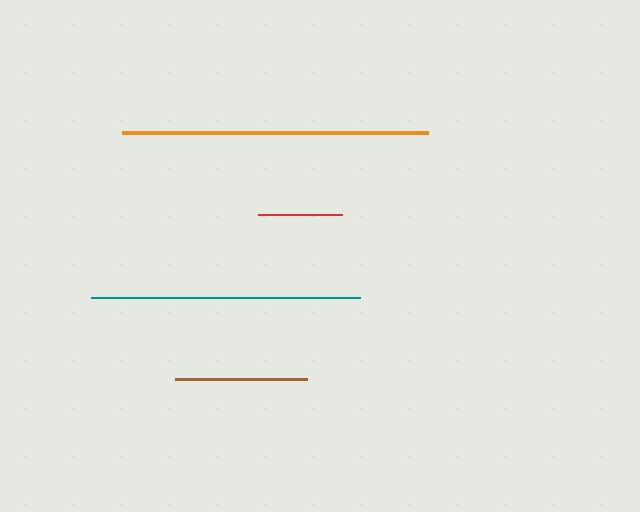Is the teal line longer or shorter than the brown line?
The teal line is longer than the brown line.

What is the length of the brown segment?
The brown segment is approximately 132 pixels long.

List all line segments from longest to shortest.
From longest to shortest: orange, teal, brown, red.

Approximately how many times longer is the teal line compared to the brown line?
The teal line is approximately 2.0 times the length of the brown line.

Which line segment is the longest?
The orange line is the longest at approximately 306 pixels.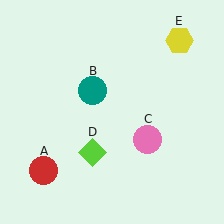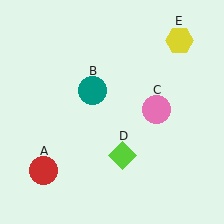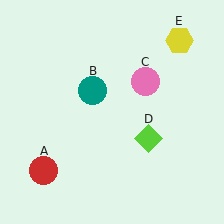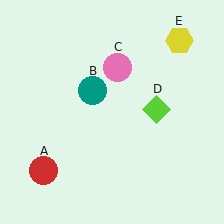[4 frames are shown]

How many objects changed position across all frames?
2 objects changed position: pink circle (object C), lime diamond (object D).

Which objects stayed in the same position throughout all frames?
Red circle (object A) and teal circle (object B) and yellow hexagon (object E) remained stationary.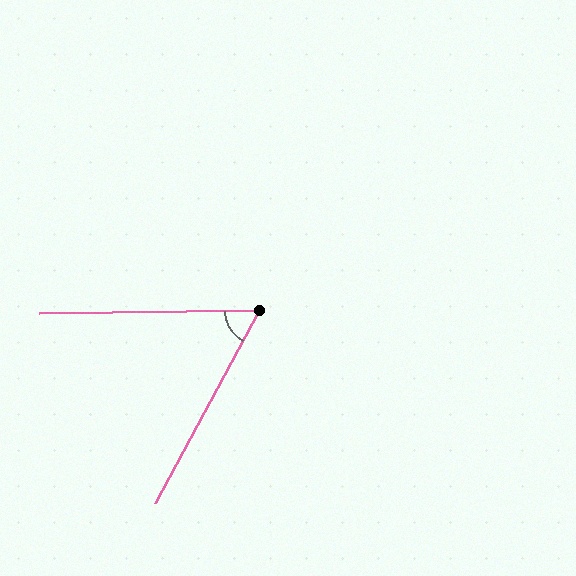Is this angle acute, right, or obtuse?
It is acute.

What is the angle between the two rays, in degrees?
Approximately 61 degrees.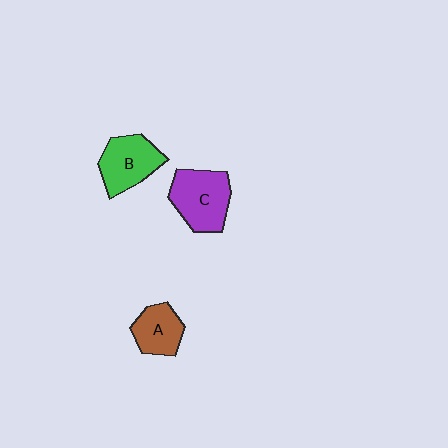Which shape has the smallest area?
Shape A (brown).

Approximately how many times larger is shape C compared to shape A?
Approximately 1.5 times.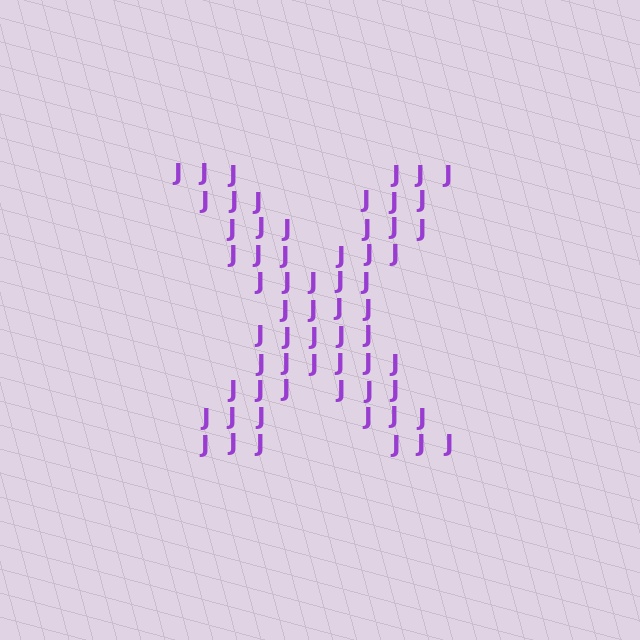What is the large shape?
The large shape is the letter X.